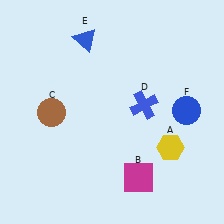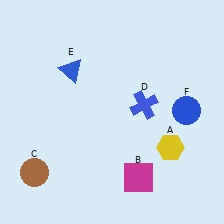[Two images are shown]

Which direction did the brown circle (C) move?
The brown circle (C) moved down.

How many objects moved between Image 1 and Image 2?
2 objects moved between the two images.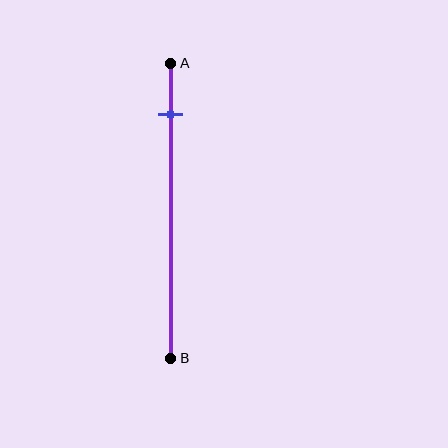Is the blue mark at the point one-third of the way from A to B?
No, the mark is at about 15% from A, not at the 33% one-third point.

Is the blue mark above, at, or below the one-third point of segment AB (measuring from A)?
The blue mark is above the one-third point of segment AB.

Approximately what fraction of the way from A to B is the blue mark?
The blue mark is approximately 15% of the way from A to B.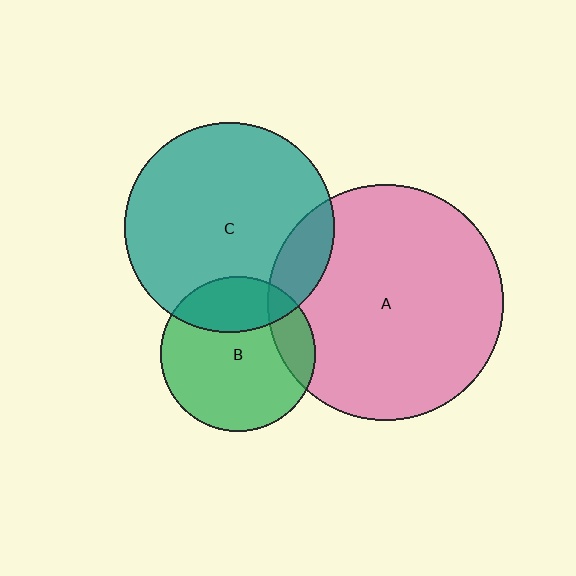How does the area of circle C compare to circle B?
Approximately 1.9 times.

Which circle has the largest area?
Circle A (pink).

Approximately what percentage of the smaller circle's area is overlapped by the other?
Approximately 15%.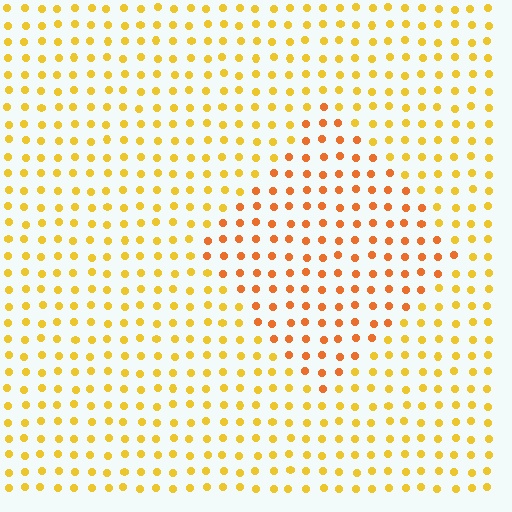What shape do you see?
I see a diamond.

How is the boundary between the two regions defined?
The boundary is defined purely by a slight shift in hue (about 27 degrees). Spacing, size, and orientation are identical on both sides.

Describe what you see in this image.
The image is filled with small yellow elements in a uniform arrangement. A diamond-shaped region is visible where the elements are tinted to a slightly different hue, forming a subtle color boundary.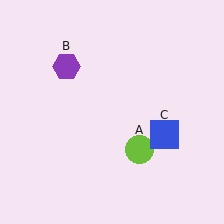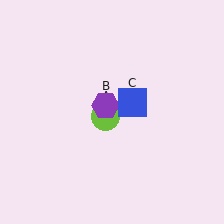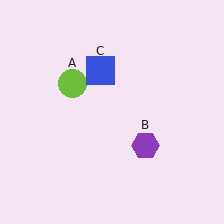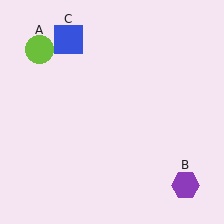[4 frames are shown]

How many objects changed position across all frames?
3 objects changed position: lime circle (object A), purple hexagon (object B), blue square (object C).